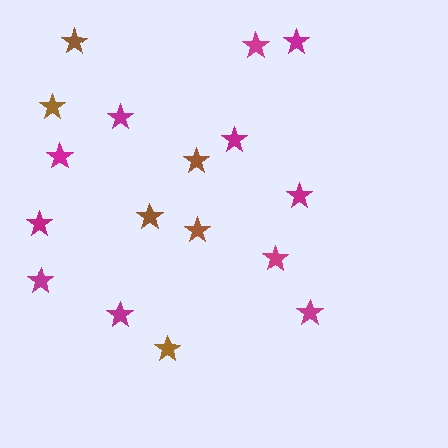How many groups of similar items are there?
There are 2 groups: one group of magenta stars (11) and one group of brown stars (6).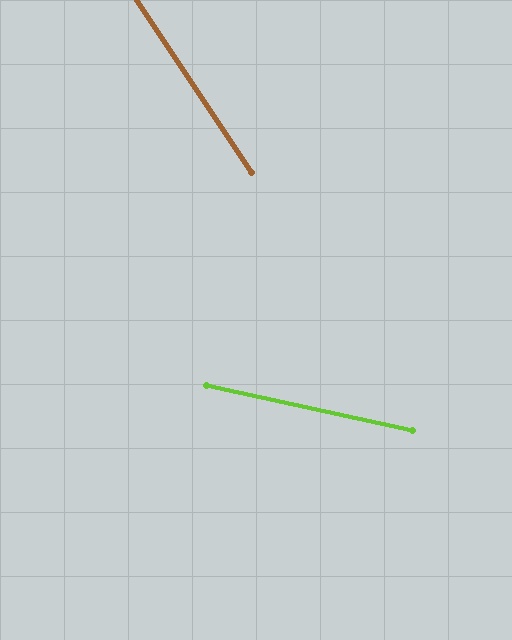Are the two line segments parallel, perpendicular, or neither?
Neither parallel nor perpendicular — they differ by about 44°.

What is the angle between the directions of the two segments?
Approximately 44 degrees.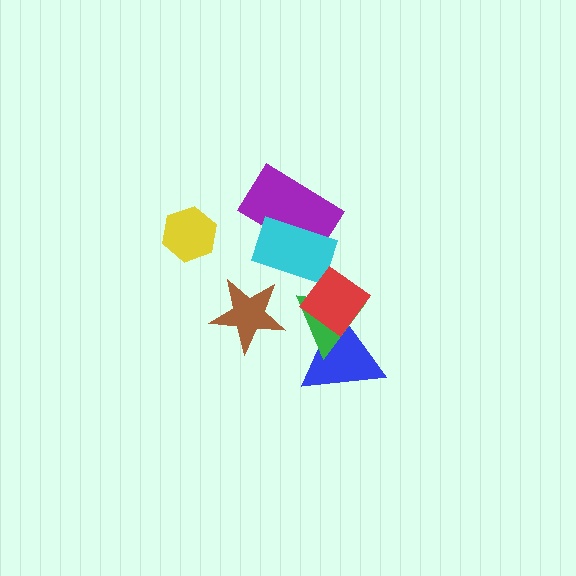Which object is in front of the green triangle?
The red diamond is in front of the green triangle.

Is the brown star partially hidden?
No, no other shape covers it.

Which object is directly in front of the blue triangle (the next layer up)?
The green triangle is directly in front of the blue triangle.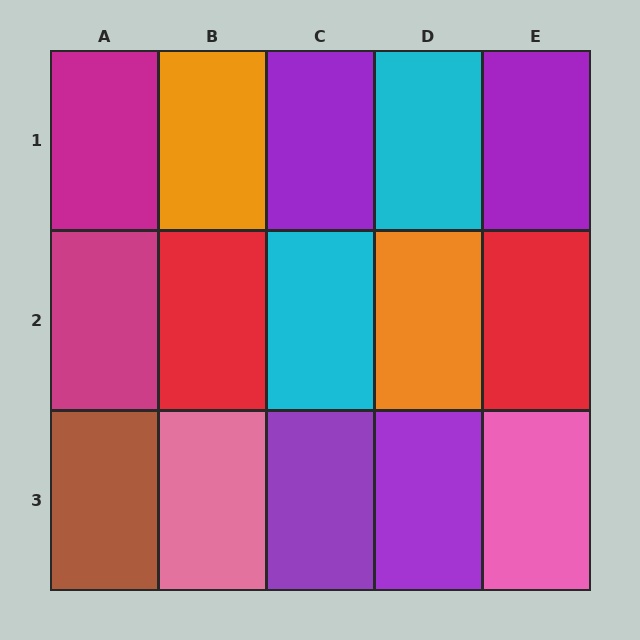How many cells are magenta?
2 cells are magenta.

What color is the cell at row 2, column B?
Red.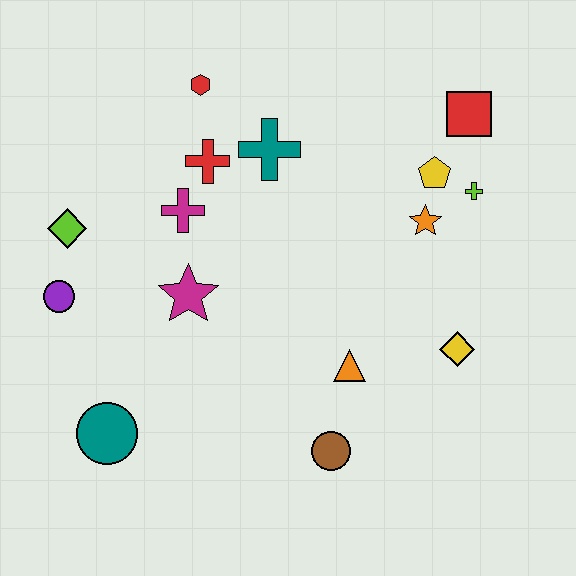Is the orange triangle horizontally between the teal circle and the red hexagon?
No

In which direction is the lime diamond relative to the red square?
The lime diamond is to the left of the red square.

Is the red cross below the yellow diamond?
No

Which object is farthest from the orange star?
The teal circle is farthest from the orange star.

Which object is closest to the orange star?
The yellow pentagon is closest to the orange star.